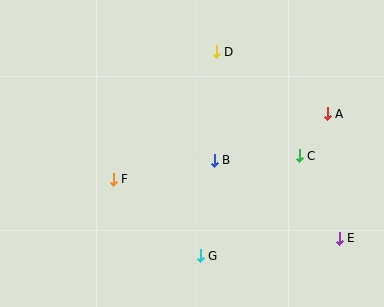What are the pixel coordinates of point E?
Point E is at (339, 238).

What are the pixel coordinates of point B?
Point B is at (214, 160).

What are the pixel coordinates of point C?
Point C is at (299, 156).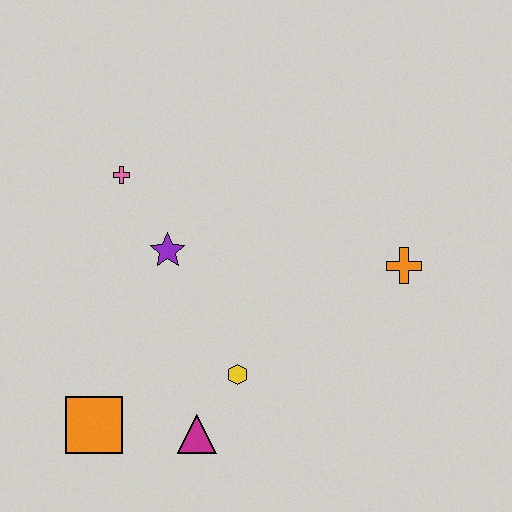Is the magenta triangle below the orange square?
Yes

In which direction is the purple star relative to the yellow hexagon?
The purple star is above the yellow hexagon.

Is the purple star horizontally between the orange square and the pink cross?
No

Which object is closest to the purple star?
The pink cross is closest to the purple star.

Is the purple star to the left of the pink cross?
No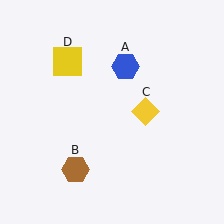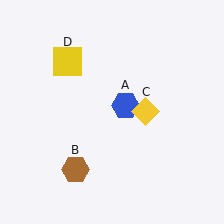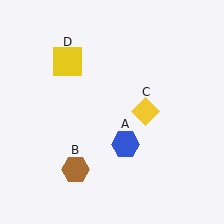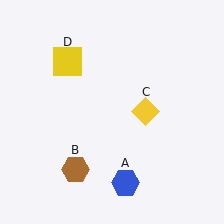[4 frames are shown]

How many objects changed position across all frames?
1 object changed position: blue hexagon (object A).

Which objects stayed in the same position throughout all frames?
Brown hexagon (object B) and yellow diamond (object C) and yellow square (object D) remained stationary.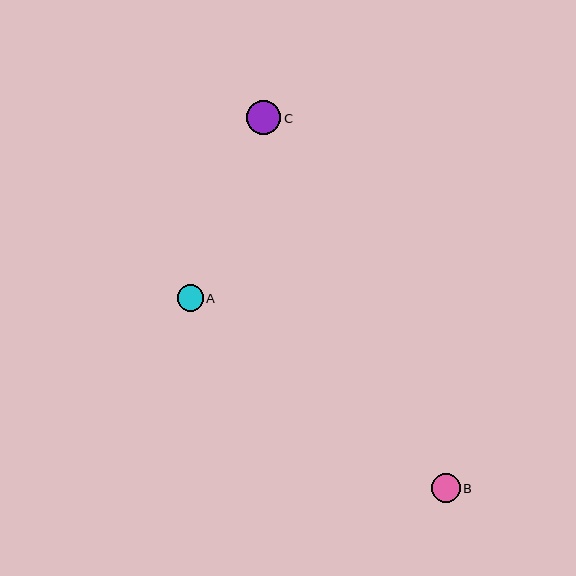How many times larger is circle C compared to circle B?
Circle C is approximately 1.2 times the size of circle B.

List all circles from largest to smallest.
From largest to smallest: C, B, A.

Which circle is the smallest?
Circle A is the smallest with a size of approximately 26 pixels.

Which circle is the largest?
Circle C is the largest with a size of approximately 34 pixels.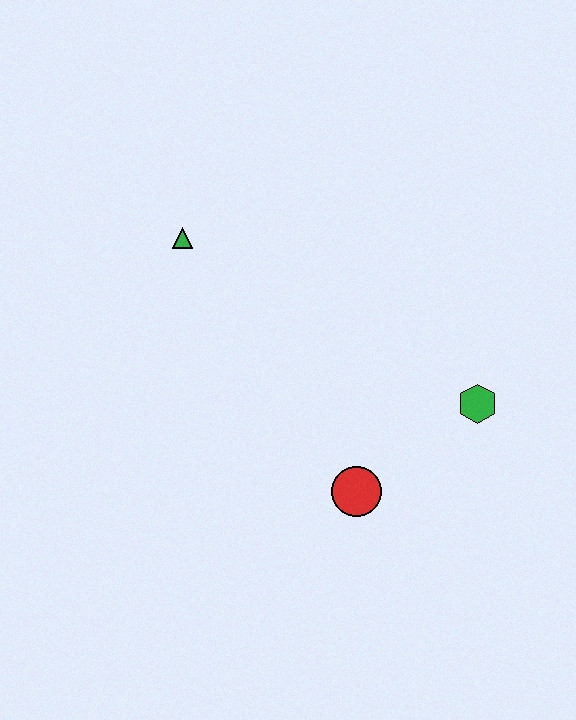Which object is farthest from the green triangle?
The green hexagon is farthest from the green triangle.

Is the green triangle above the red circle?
Yes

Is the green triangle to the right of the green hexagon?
No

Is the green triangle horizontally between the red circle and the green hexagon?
No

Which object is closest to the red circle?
The green hexagon is closest to the red circle.